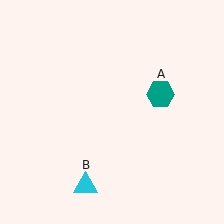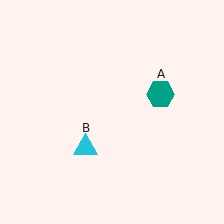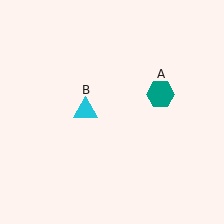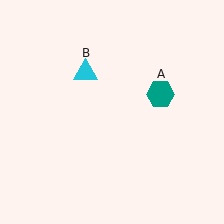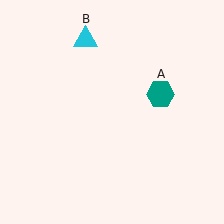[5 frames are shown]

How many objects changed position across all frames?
1 object changed position: cyan triangle (object B).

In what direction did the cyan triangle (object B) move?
The cyan triangle (object B) moved up.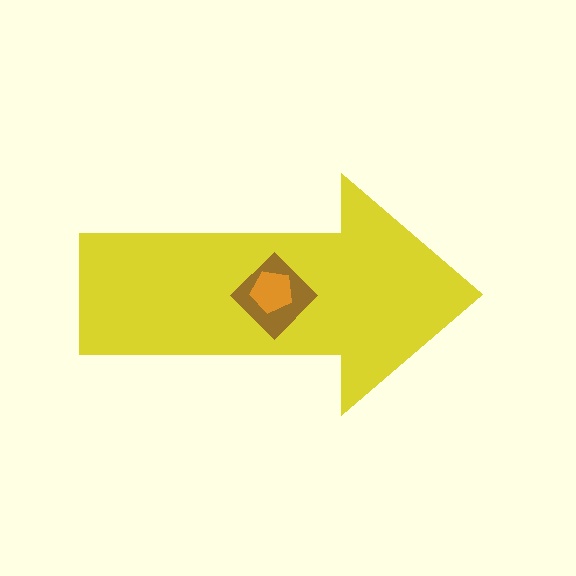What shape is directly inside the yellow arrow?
The brown diamond.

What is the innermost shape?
The orange pentagon.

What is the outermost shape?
The yellow arrow.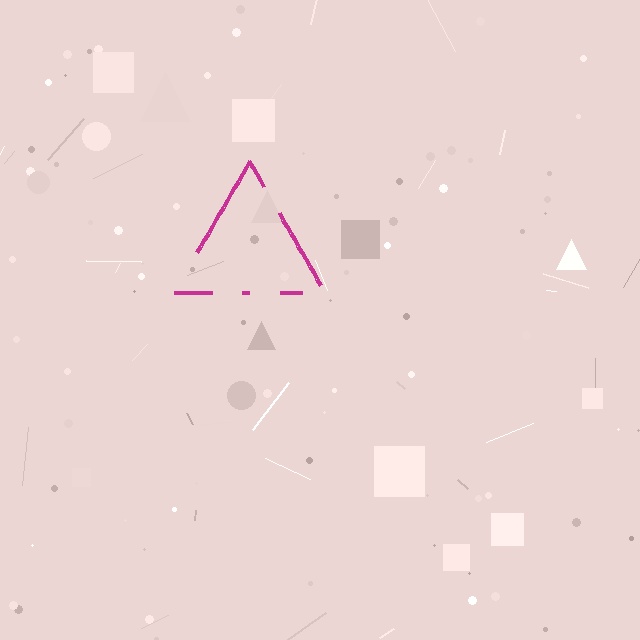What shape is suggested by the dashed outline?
The dashed outline suggests a triangle.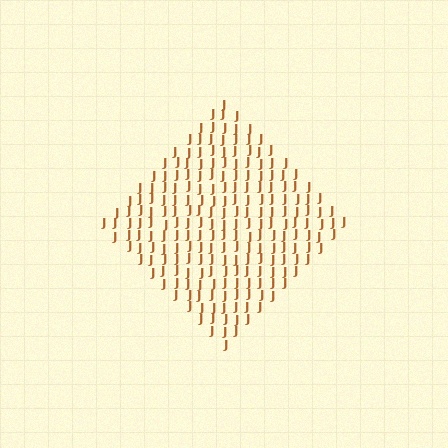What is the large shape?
The large shape is a diamond.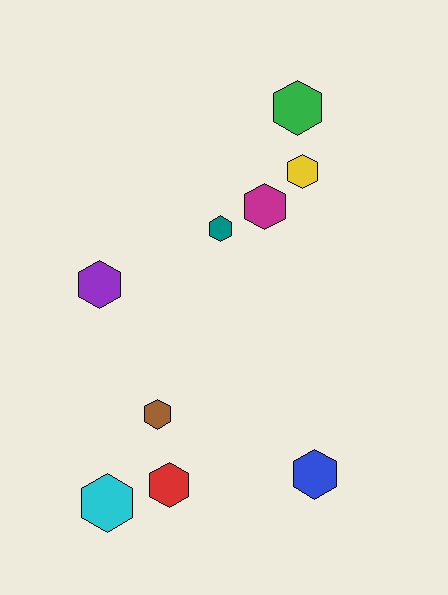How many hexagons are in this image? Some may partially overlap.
There are 9 hexagons.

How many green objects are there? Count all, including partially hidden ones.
There is 1 green object.